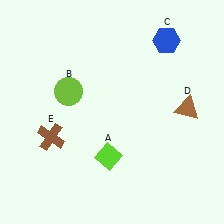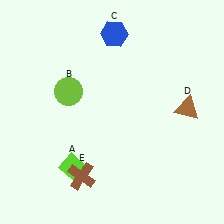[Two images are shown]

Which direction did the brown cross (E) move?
The brown cross (E) moved down.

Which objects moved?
The objects that moved are: the lime diamond (A), the blue hexagon (C), the brown cross (E).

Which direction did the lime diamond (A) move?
The lime diamond (A) moved left.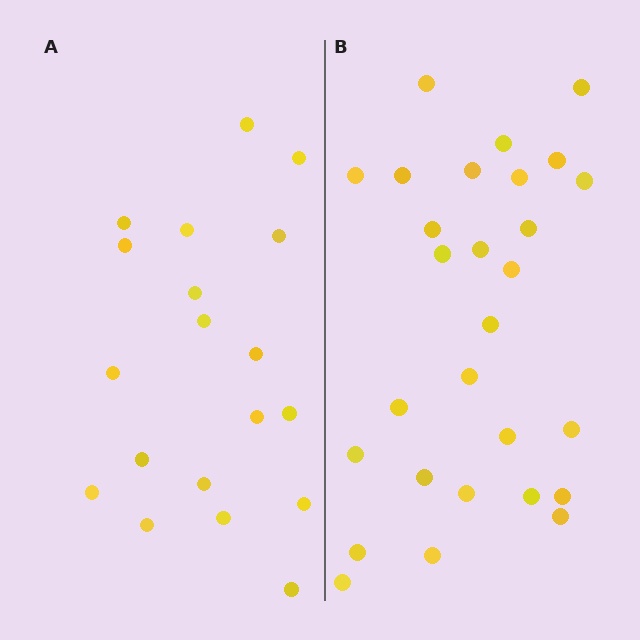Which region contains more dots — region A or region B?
Region B (the right region) has more dots.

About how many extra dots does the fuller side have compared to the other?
Region B has roughly 8 or so more dots than region A.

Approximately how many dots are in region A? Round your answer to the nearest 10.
About 20 dots. (The exact count is 19, which rounds to 20.)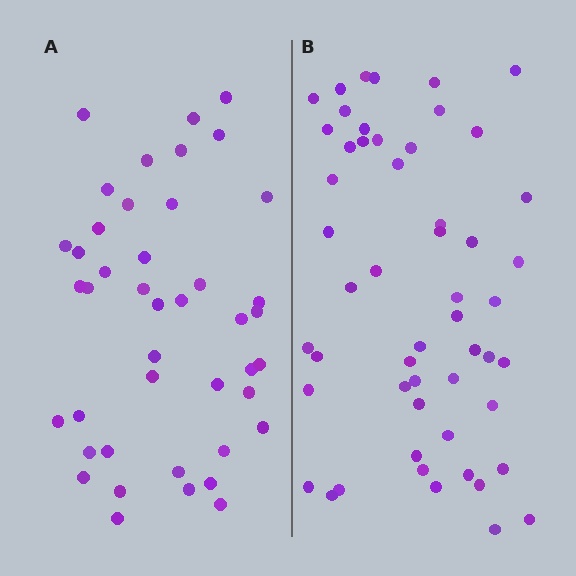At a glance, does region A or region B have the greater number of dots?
Region B (the right region) has more dots.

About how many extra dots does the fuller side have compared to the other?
Region B has roughly 10 or so more dots than region A.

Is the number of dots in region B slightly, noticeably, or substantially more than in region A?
Region B has only slightly more — the two regions are fairly close. The ratio is roughly 1.2 to 1.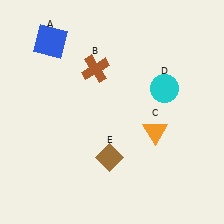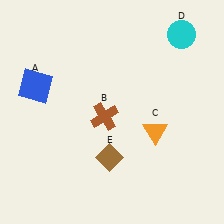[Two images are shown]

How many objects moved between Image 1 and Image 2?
3 objects moved between the two images.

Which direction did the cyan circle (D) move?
The cyan circle (D) moved up.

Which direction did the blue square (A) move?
The blue square (A) moved down.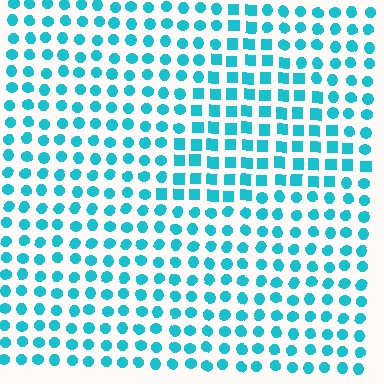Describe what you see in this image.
The image is filled with small cyan elements arranged in a uniform grid. A triangle-shaped region contains squares, while the surrounding area contains circles. The boundary is defined purely by the change in element shape.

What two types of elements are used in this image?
The image uses squares inside the triangle region and circles outside it.